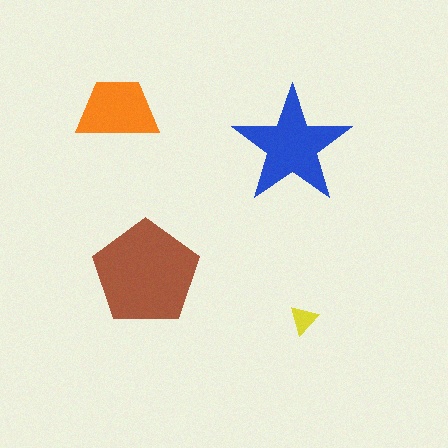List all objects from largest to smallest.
The brown pentagon, the blue star, the orange trapezoid, the yellow triangle.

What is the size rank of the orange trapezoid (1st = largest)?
3rd.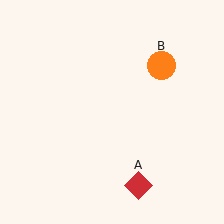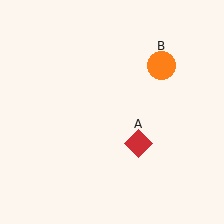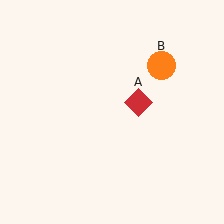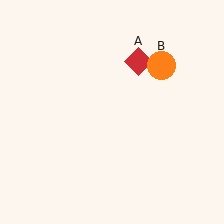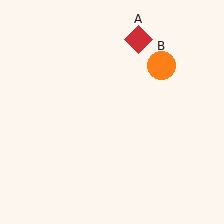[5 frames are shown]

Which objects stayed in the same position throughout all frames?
Orange circle (object B) remained stationary.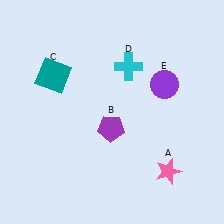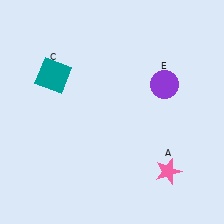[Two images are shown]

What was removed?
The cyan cross (D), the purple pentagon (B) were removed in Image 2.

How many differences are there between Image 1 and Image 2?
There are 2 differences between the two images.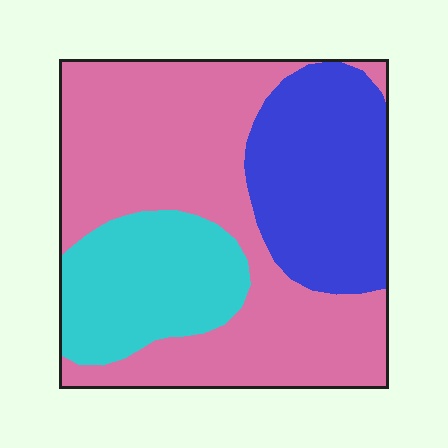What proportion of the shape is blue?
Blue covers about 25% of the shape.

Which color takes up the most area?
Pink, at roughly 55%.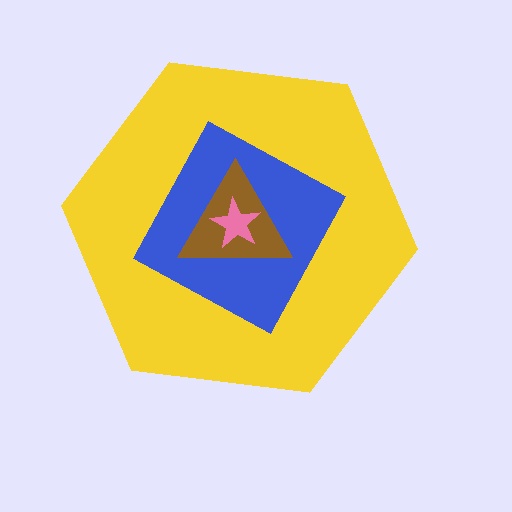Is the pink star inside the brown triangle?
Yes.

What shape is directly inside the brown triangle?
The pink star.